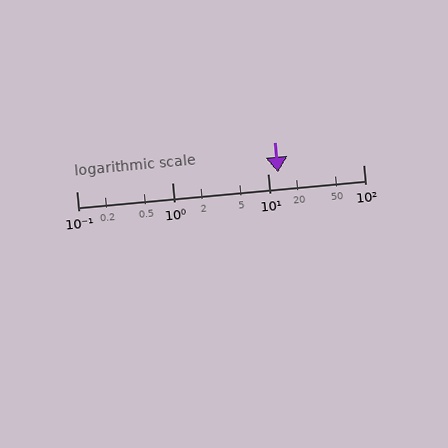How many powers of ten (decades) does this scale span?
The scale spans 3 decades, from 0.1 to 100.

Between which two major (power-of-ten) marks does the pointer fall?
The pointer is between 10 and 100.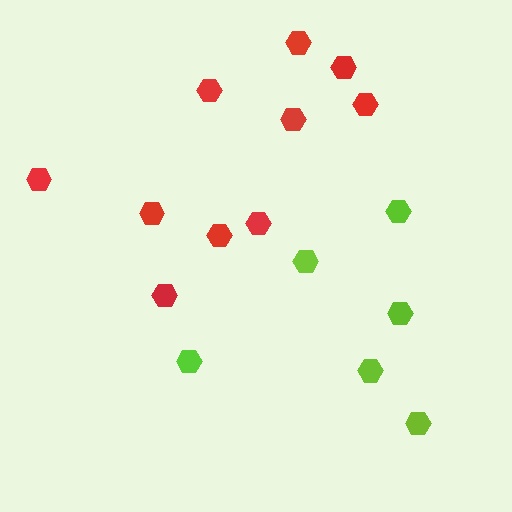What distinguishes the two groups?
There are 2 groups: one group of red hexagons (10) and one group of lime hexagons (6).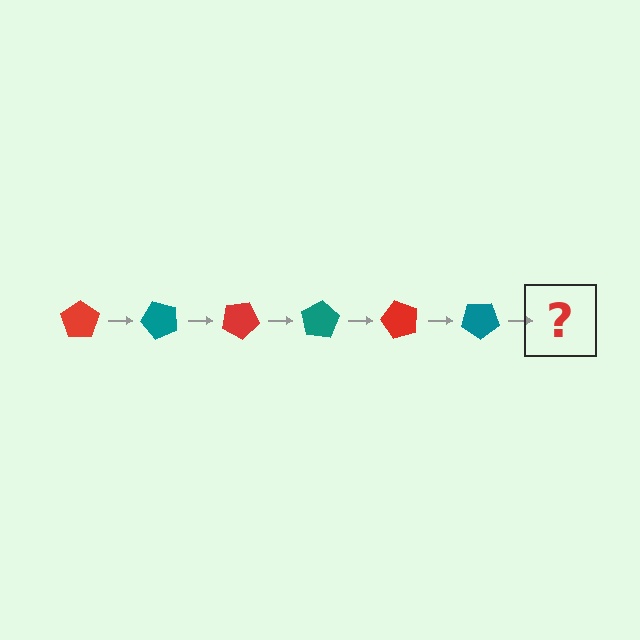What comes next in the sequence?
The next element should be a red pentagon, rotated 300 degrees from the start.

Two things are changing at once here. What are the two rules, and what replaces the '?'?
The two rules are that it rotates 50 degrees each step and the color cycles through red and teal. The '?' should be a red pentagon, rotated 300 degrees from the start.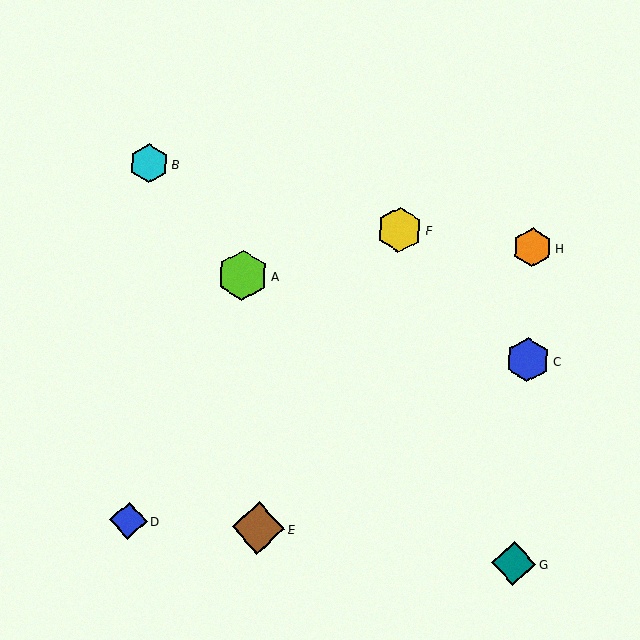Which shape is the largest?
The brown diamond (labeled E) is the largest.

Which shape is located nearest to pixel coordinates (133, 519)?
The blue diamond (labeled D) at (128, 521) is nearest to that location.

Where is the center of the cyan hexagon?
The center of the cyan hexagon is at (149, 163).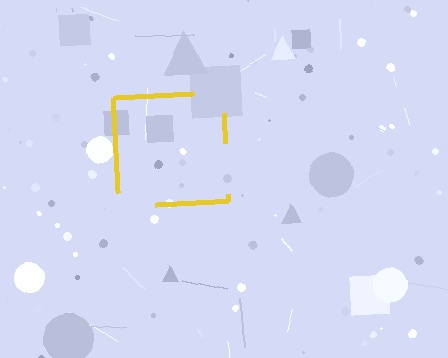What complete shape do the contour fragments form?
The contour fragments form a square.